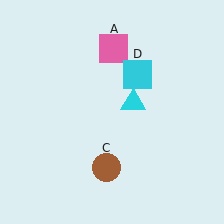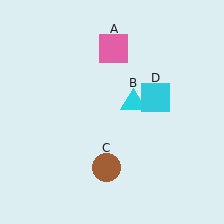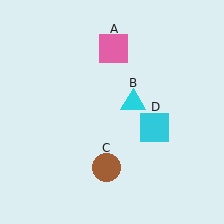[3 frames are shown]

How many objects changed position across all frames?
1 object changed position: cyan square (object D).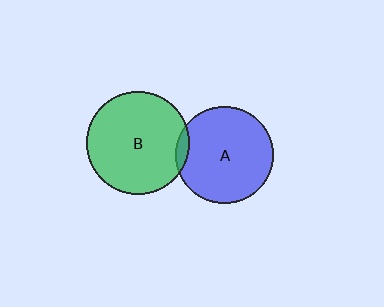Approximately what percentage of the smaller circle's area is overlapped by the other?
Approximately 5%.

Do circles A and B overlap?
Yes.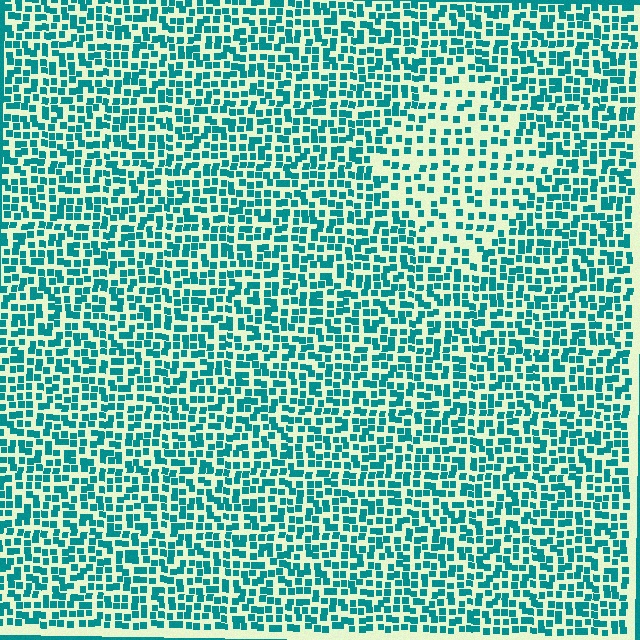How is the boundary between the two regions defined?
The boundary is defined by a change in element density (approximately 1.8x ratio). All elements are the same color, size, and shape.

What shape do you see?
I see a diamond.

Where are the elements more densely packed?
The elements are more densely packed outside the diamond boundary.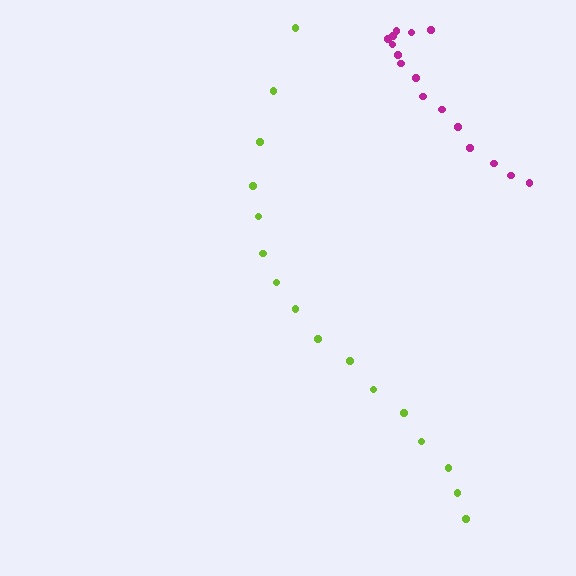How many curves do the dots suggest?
There are 2 distinct paths.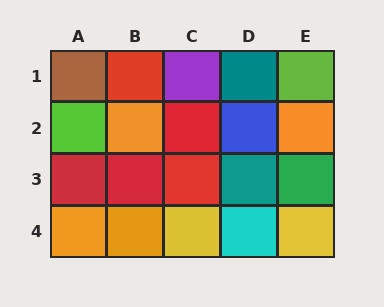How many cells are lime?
2 cells are lime.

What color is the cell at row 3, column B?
Red.